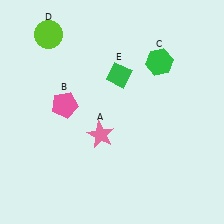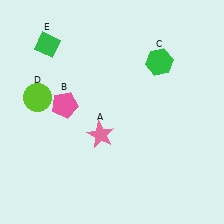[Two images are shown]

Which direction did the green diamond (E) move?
The green diamond (E) moved left.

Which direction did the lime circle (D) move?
The lime circle (D) moved down.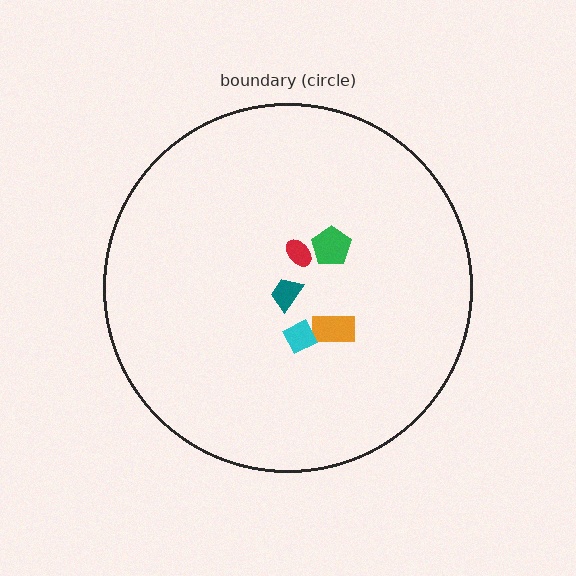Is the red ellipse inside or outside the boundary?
Inside.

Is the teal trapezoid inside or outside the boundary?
Inside.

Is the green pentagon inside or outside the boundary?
Inside.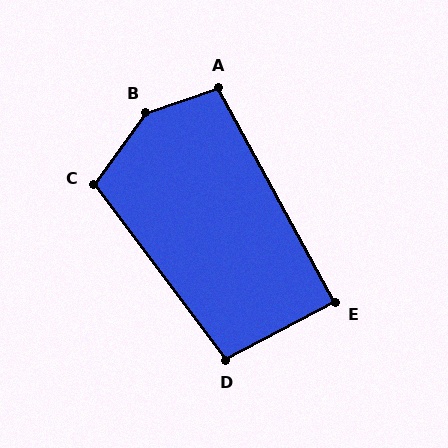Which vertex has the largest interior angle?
B, at approximately 144 degrees.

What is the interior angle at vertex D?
Approximately 99 degrees (obtuse).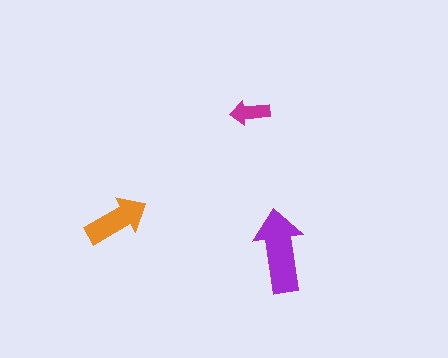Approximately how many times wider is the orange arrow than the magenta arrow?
About 1.5 times wider.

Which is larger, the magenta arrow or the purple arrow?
The purple one.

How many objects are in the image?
There are 3 objects in the image.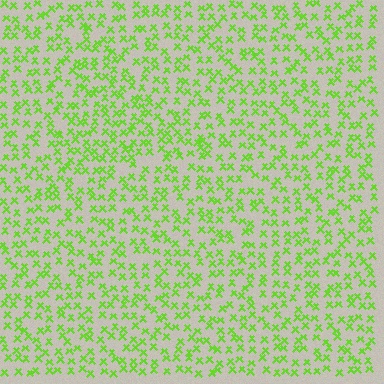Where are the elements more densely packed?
The elements are more densely packed inside the triangle boundary.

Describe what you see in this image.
The image contains small lime elements arranged at two different densities. A triangle-shaped region is visible where the elements are more densely packed than the surrounding area.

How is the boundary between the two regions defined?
The boundary is defined by a change in element density (approximately 1.4x ratio). All elements are the same color, size, and shape.